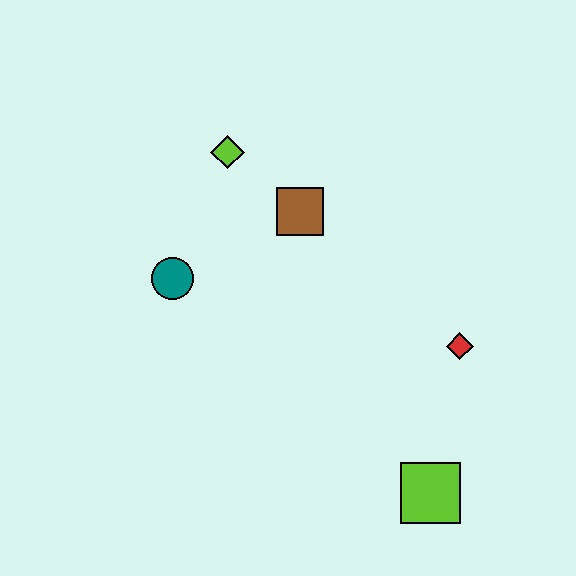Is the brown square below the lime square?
No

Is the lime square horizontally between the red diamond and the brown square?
Yes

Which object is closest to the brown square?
The lime diamond is closest to the brown square.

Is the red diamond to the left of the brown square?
No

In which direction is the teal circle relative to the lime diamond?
The teal circle is below the lime diamond.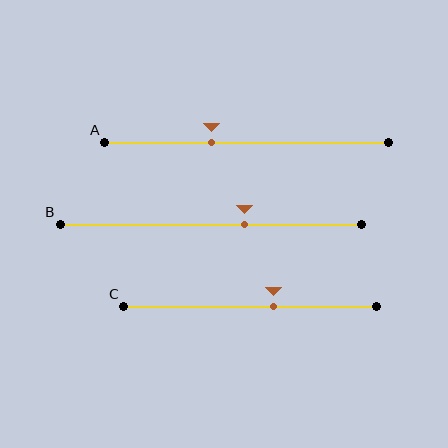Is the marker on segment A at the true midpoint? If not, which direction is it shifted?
No, the marker on segment A is shifted to the left by about 13% of the segment length.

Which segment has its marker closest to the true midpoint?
Segment C has its marker closest to the true midpoint.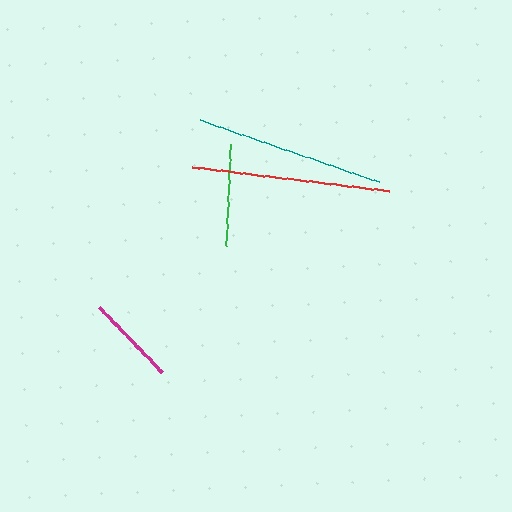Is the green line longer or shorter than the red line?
The red line is longer than the green line.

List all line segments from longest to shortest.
From longest to shortest: red, teal, green, magenta.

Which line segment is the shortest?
The magenta line is the shortest at approximately 90 pixels.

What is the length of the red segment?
The red segment is approximately 199 pixels long.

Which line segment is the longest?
The red line is the longest at approximately 199 pixels.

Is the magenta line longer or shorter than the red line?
The red line is longer than the magenta line.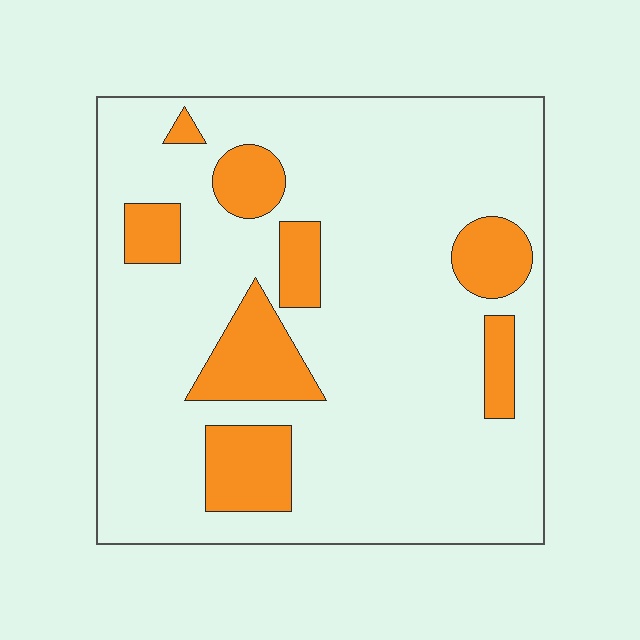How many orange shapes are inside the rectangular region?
8.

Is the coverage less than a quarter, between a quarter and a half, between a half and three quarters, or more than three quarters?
Less than a quarter.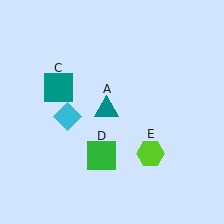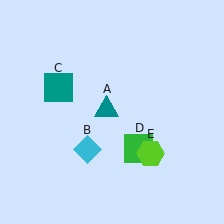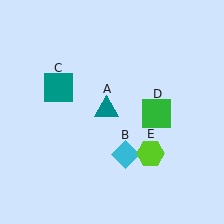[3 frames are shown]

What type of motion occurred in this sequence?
The cyan diamond (object B), green square (object D) rotated counterclockwise around the center of the scene.